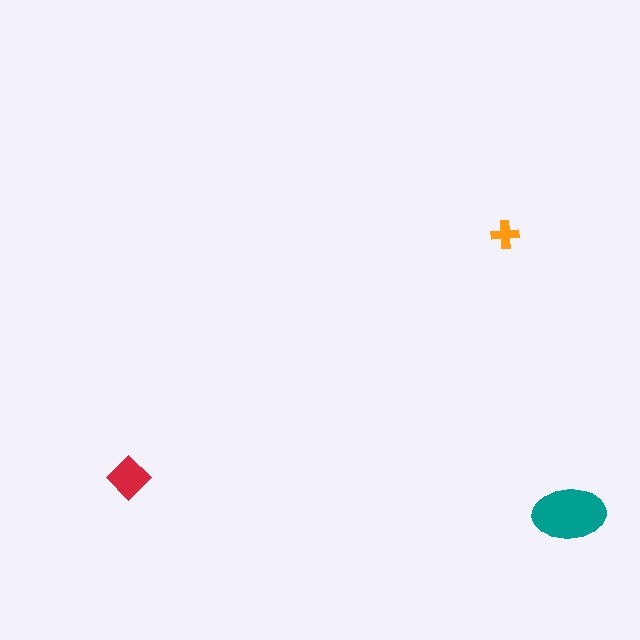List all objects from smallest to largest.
The orange cross, the red diamond, the teal ellipse.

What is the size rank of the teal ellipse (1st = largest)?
1st.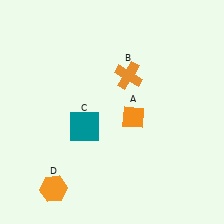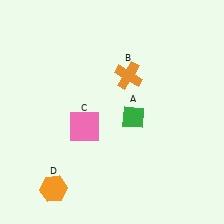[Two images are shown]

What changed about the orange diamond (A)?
In Image 1, A is orange. In Image 2, it changed to green.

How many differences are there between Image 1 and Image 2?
There are 2 differences between the two images.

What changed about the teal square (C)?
In Image 1, C is teal. In Image 2, it changed to pink.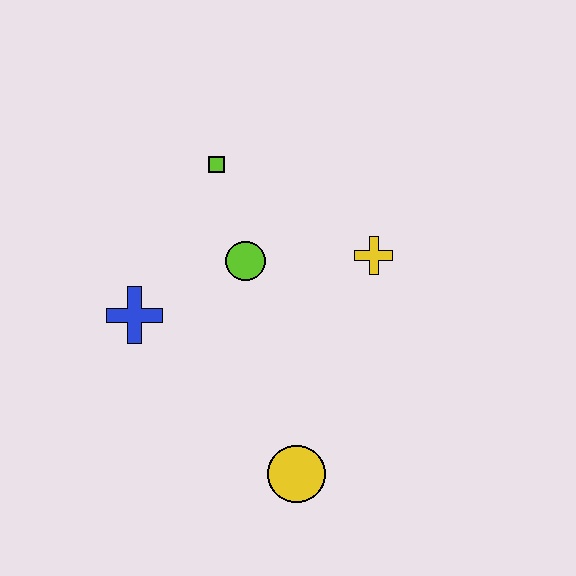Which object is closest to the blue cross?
The lime circle is closest to the blue cross.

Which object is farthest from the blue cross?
The yellow cross is farthest from the blue cross.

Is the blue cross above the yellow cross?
No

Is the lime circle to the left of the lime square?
No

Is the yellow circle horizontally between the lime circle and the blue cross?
No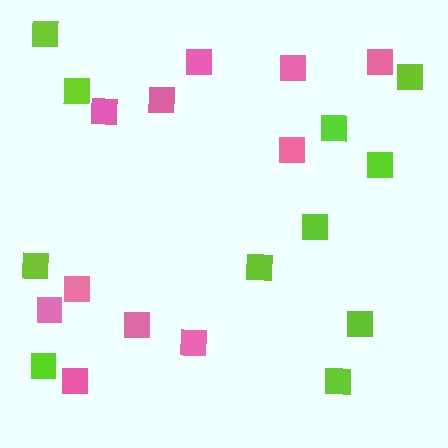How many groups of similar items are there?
There are 2 groups: one group of lime squares (11) and one group of pink squares (11).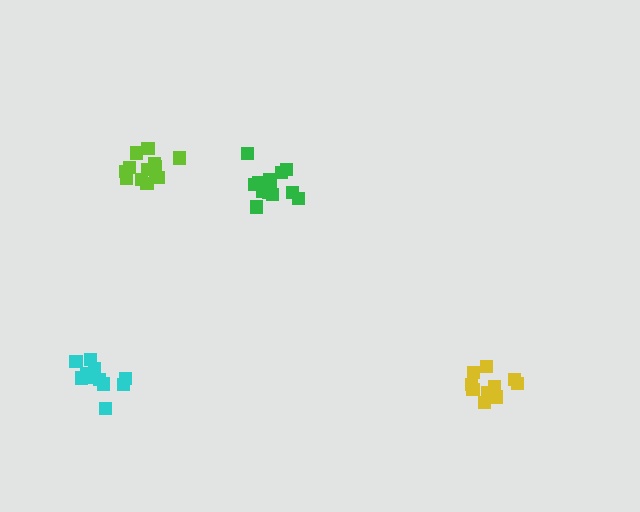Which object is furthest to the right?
The yellow cluster is rightmost.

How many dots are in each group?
Group 1: 11 dots, Group 2: 15 dots, Group 3: 13 dots, Group 4: 10 dots (49 total).